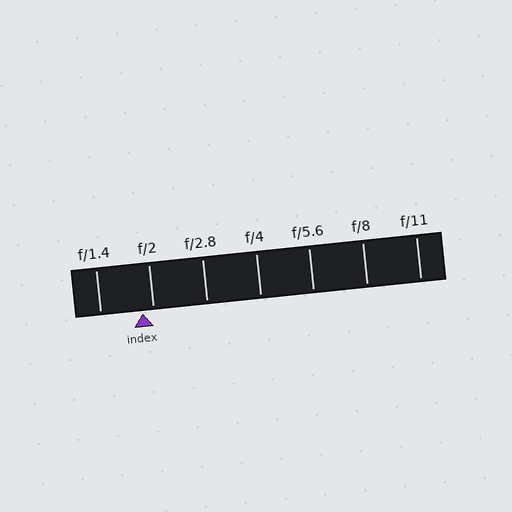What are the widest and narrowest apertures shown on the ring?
The widest aperture shown is f/1.4 and the narrowest is f/11.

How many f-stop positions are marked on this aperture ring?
There are 7 f-stop positions marked.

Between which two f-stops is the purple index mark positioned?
The index mark is between f/1.4 and f/2.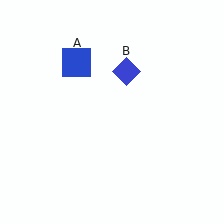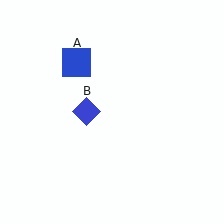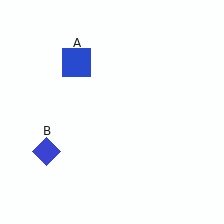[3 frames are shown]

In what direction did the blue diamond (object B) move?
The blue diamond (object B) moved down and to the left.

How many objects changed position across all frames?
1 object changed position: blue diamond (object B).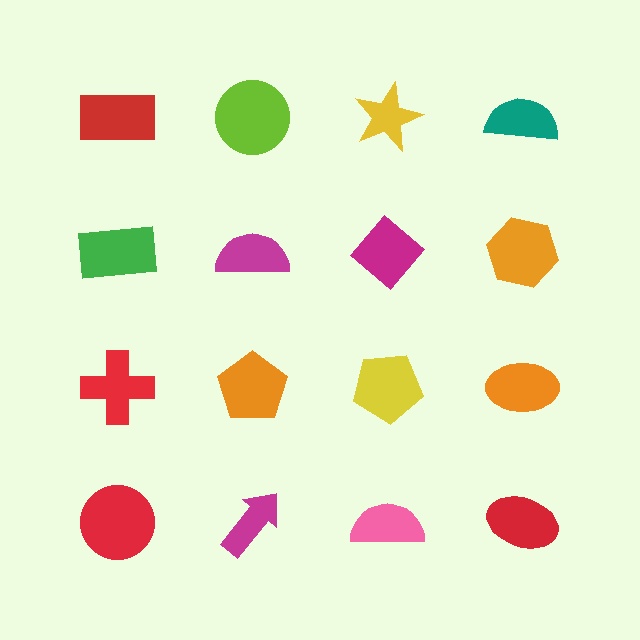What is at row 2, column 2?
A magenta semicircle.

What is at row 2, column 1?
A green rectangle.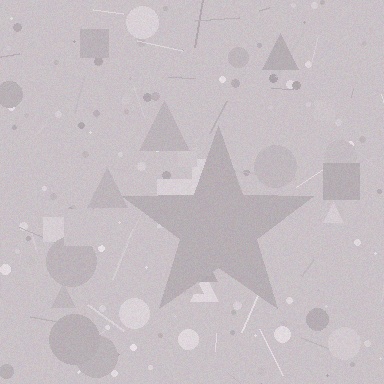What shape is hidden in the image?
A star is hidden in the image.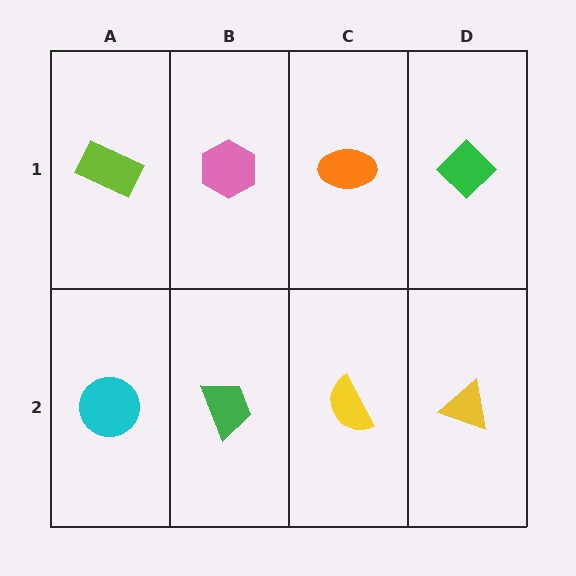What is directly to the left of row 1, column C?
A pink hexagon.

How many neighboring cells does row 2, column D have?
2.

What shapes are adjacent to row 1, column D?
A yellow triangle (row 2, column D), an orange ellipse (row 1, column C).